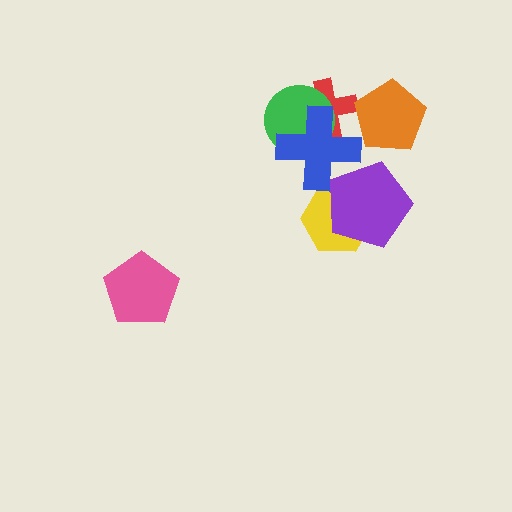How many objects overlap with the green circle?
2 objects overlap with the green circle.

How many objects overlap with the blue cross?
3 objects overlap with the blue cross.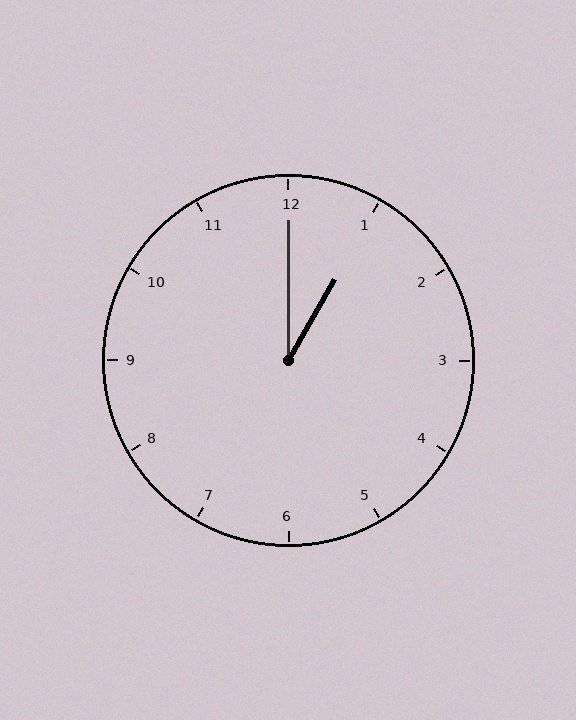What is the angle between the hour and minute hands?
Approximately 30 degrees.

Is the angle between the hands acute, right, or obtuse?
It is acute.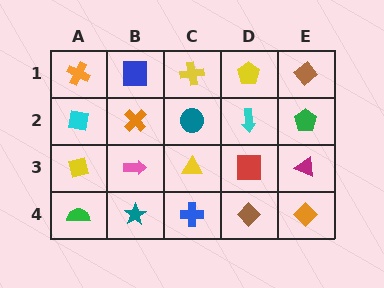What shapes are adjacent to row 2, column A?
An orange cross (row 1, column A), a yellow diamond (row 3, column A), an orange cross (row 2, column B).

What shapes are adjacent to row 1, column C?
A teal circle (row 2, column C), a blue square (row 1, column B), a yellow pentagon (row 1, column D).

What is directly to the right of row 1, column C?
A yellow pentagon.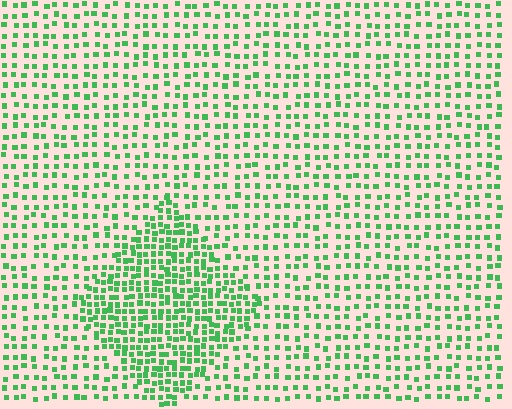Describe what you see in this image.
The image contains small green elements arranged at two different densities. A diamond-shaped region is visible where the elements are more densely packed than the surrounding area.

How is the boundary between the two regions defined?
The boundary is defined by a change in element density (approximately 2.0x ratio). All elements are the same color, size, and shape.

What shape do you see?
I see a diamond.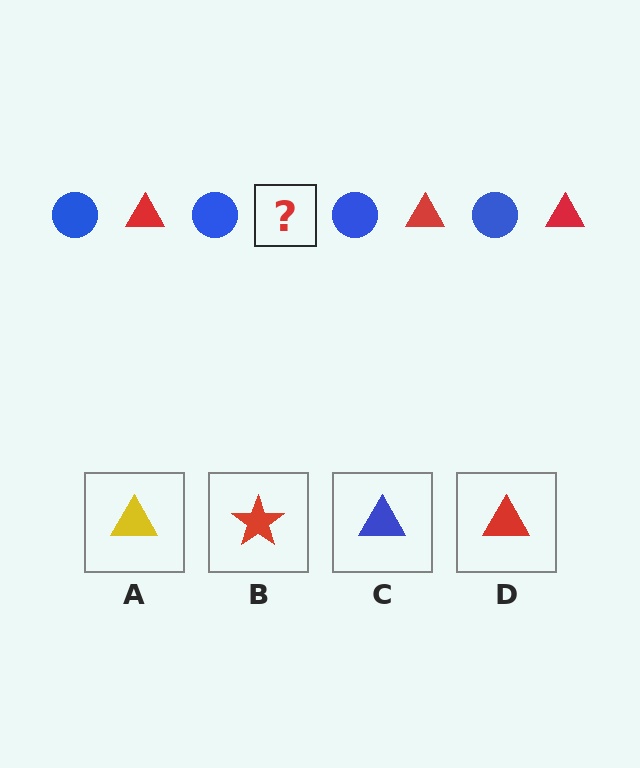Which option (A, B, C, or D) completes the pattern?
D.